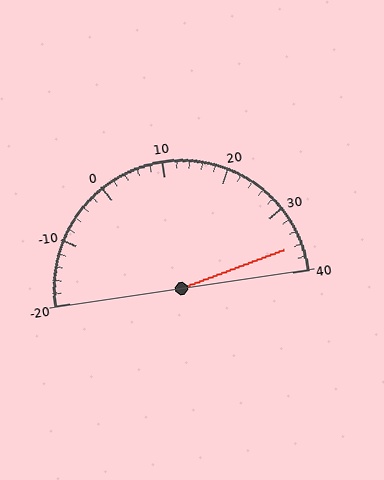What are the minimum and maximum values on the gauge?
The gauge ranges from -20 to 40.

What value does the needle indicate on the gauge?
The needle indicates approximately 36.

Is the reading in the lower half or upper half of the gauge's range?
The reading is in the upper half of the range (-20 to 40).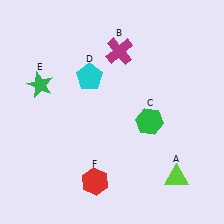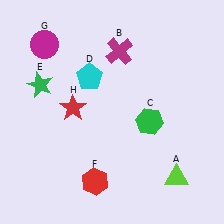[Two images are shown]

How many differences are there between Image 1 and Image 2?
There are 2 differences between the two images.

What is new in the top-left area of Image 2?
A magenta circle (G) was added in the top-left area of Image 2.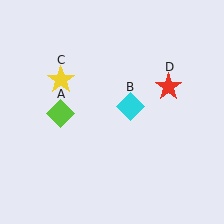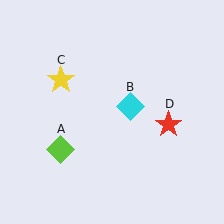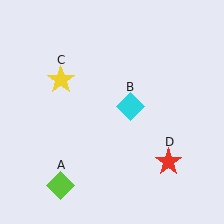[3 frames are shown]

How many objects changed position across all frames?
2 objects changed position: lime diamond (object A), red star (object D).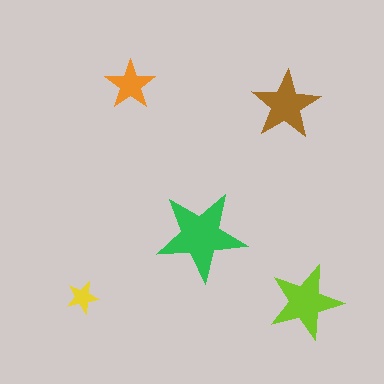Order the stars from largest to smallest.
the green one, the lime one, the brown one, the orange one, the yellow one.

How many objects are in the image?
There are 5 objects in the image.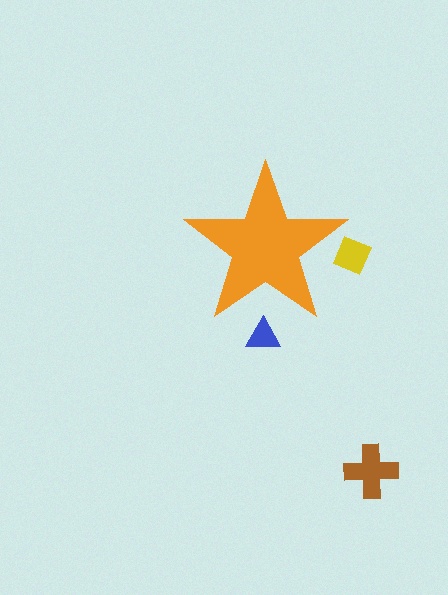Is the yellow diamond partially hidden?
Yes, the yellow diamond is partially hidden behind the orange star.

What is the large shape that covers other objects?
An orange star.